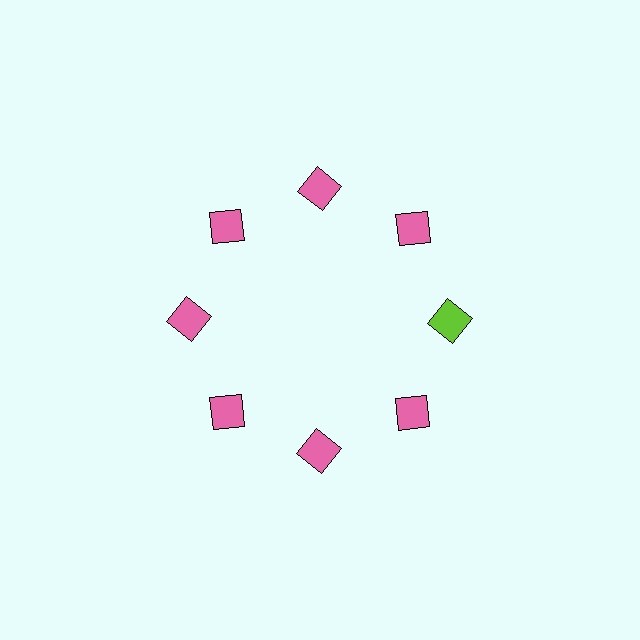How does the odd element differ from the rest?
It has a different color: lime instead of pink.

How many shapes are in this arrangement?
There are 8 shapes arranged in a ring pattern.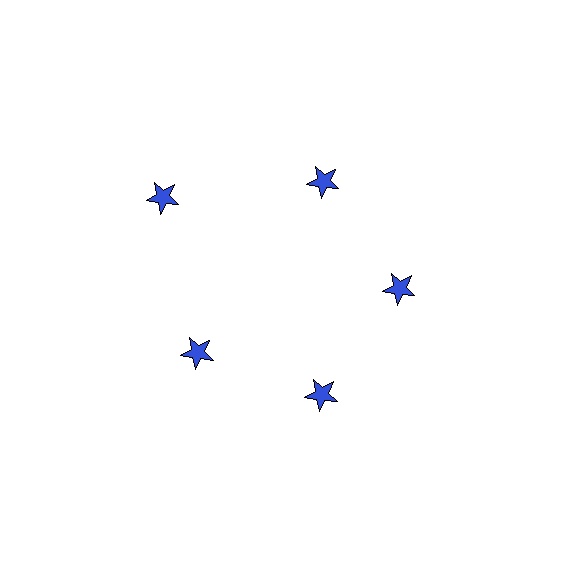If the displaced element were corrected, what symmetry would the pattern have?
It would have 5-fold rotational symmetry — the pattern would map onto itself every 72 degrees.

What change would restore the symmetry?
The symmetry would be restored by moving it inward, back onto the ring so that all 5 stars sit at equal angles and equal distance from the center.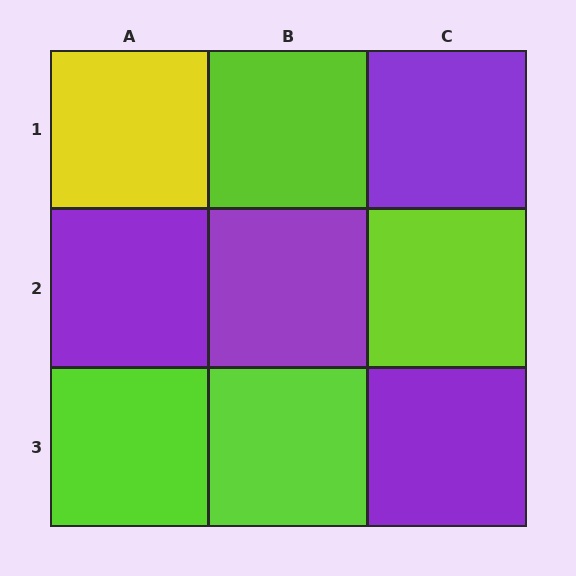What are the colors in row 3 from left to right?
Lime, lime, purple.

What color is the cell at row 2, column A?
Purple.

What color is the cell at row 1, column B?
Lime.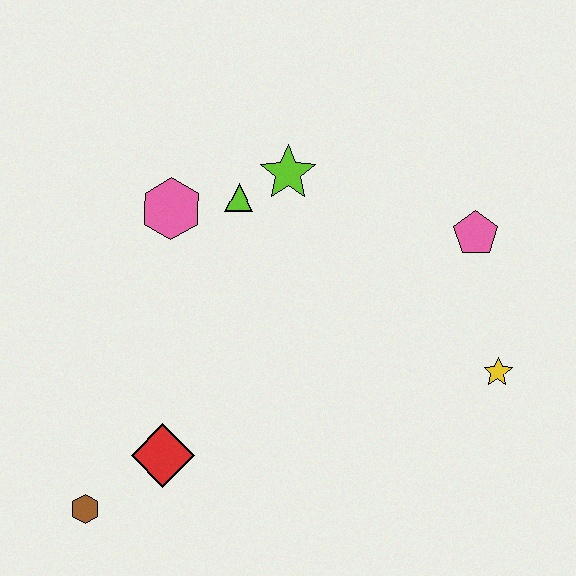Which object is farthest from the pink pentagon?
The brown hexagon is farthest from the pink pentagon.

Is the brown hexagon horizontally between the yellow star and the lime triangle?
No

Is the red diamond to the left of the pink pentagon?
Yes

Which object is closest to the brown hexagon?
The red diamond is closest to the brown hexagon.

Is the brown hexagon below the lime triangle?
Yes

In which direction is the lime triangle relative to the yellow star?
The lime triangle is to the left of the yellow star.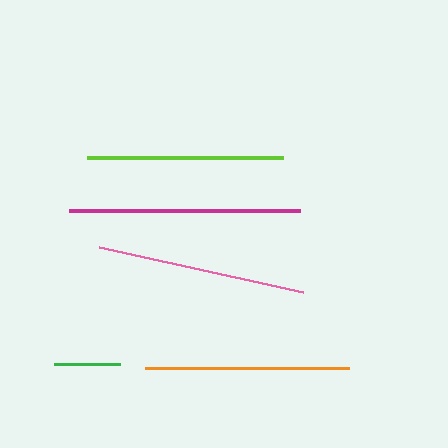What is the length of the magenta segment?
The magenta segment is approximately 232 pixels long.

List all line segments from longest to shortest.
From longest to shortest: magenta, pink, orange, lime, green.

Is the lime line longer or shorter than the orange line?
The orange line is longer than the lime line.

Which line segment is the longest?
The magenta line is the longest at approximately 232 pixels.